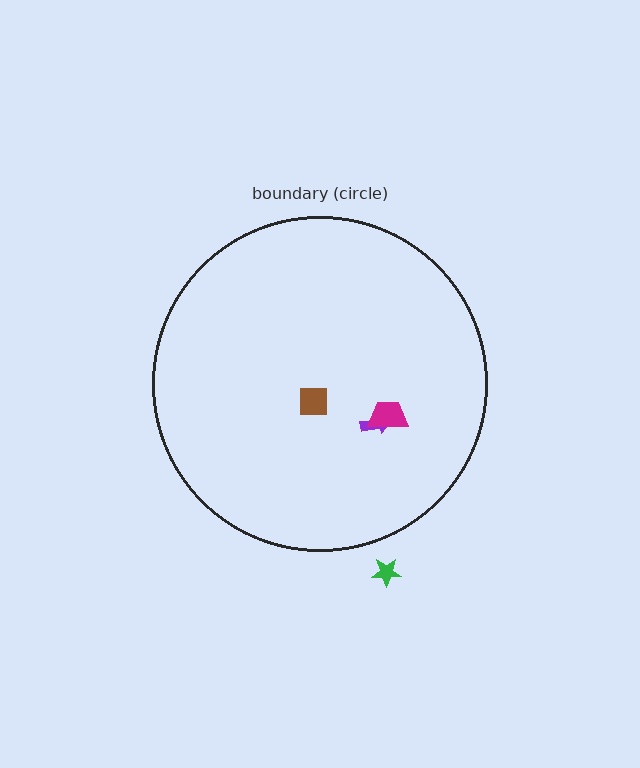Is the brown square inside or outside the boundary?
Inside.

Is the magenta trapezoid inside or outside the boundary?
Inside.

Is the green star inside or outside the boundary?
Outside.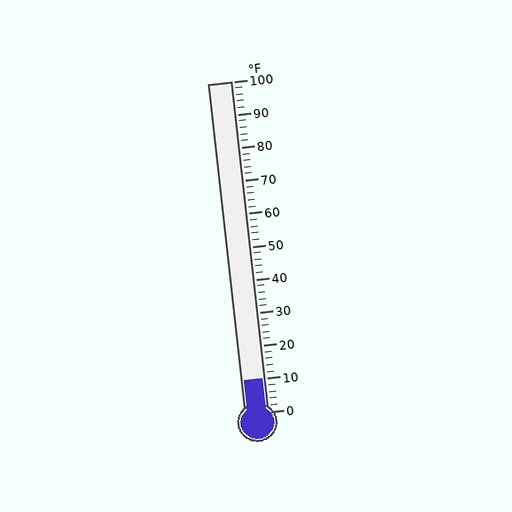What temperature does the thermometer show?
The thermometer shows approximately 10°F.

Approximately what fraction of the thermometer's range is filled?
The thermometer is filled to approximately 10% of its range.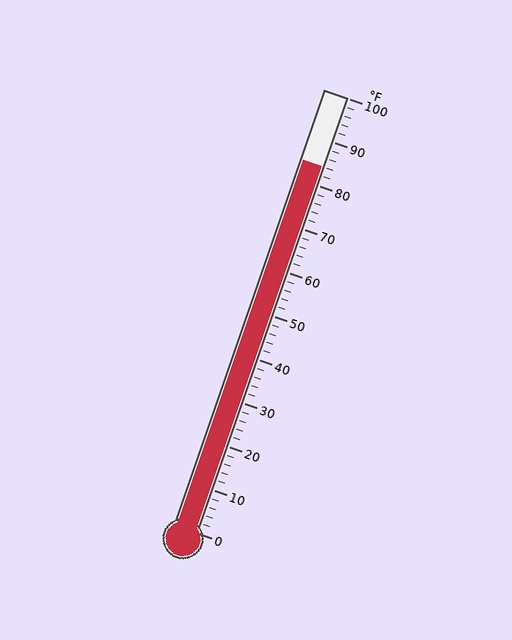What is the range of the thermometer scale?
The thermometer scale ranges from 0°F to 100°F.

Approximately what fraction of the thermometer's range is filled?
The thermometer is filled to approximately 85% of its range.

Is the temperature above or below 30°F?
The temperature is above 30°F.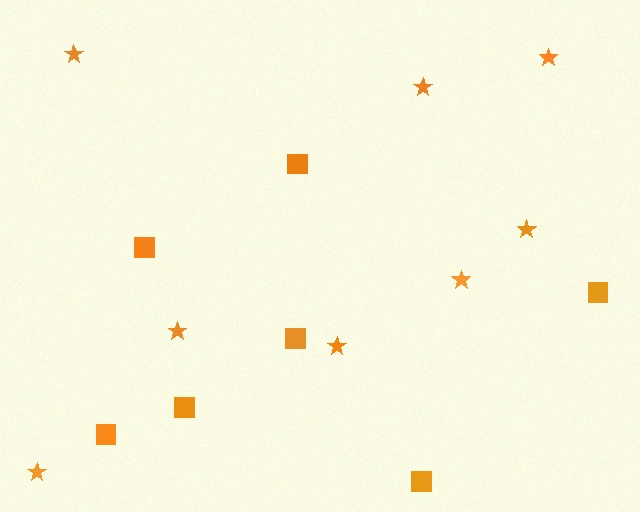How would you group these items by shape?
There are 2 groups: one group of stars (8) and one group of squares (7).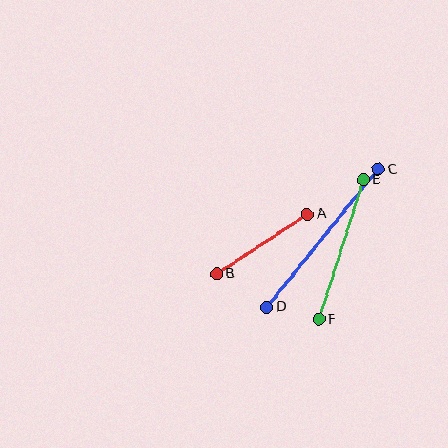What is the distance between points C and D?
The distance is approximately 177 pixels.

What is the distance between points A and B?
The distance is approximately 108 pixels.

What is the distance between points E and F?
The distance is approximately 147 pixels.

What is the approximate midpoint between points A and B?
The midpoint is at approximately (262, 244) pixels.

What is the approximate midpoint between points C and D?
The midpoint is at approximately (322, 238) pixels.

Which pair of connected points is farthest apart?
Points C and D are farthest apart.